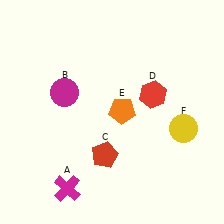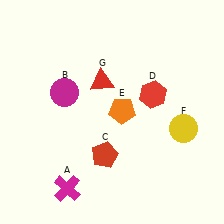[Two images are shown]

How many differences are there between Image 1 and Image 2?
There is 1 difference between the two images.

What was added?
A red triangle (G) was added in Image 2.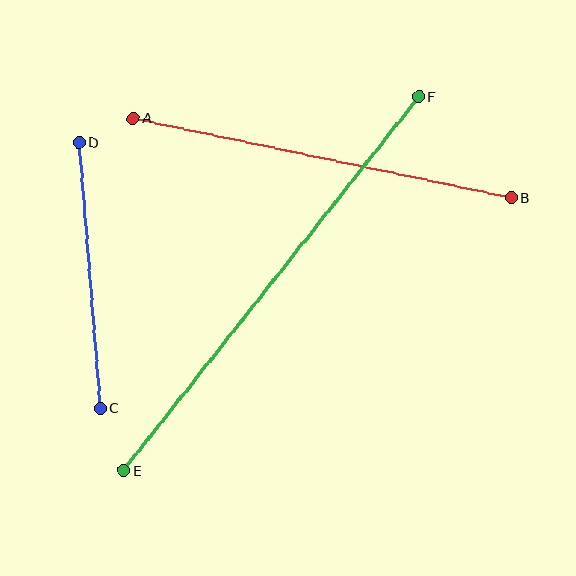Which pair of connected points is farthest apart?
Points E and F are farthest apart.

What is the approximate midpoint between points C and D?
The midpoint is at approximately (90, 275) pixels.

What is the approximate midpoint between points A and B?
The midpoint is at approximately (322, 158) pixels.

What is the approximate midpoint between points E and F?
The midpoint is at approximately (271, 283) pixels.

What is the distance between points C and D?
The distance is approximately 267 pixels.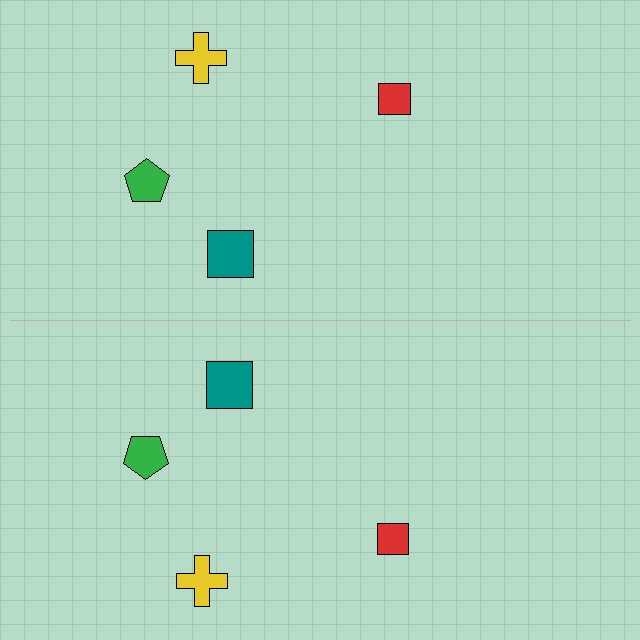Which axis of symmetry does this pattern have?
The pattern has a horizontal axis of symmetry running through the center of the image.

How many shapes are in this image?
There are 8 shapes in this image.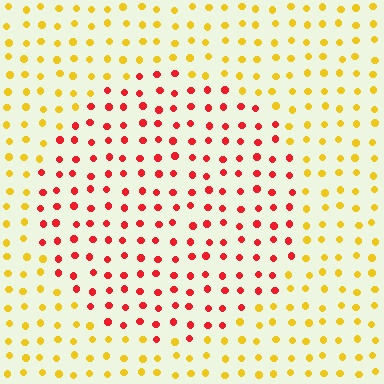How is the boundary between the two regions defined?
The boundary is defined purely by a slight shift in hue (about 53 degrees). Spacing, size, and orientation are identical on both sides.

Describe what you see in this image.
The image is filled with small yellow elements in a uniform arrangement. A circle-shaped region is visible where the elements are tinted to a slightly different hue, forming a subtle color boundary.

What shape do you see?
I see a circle.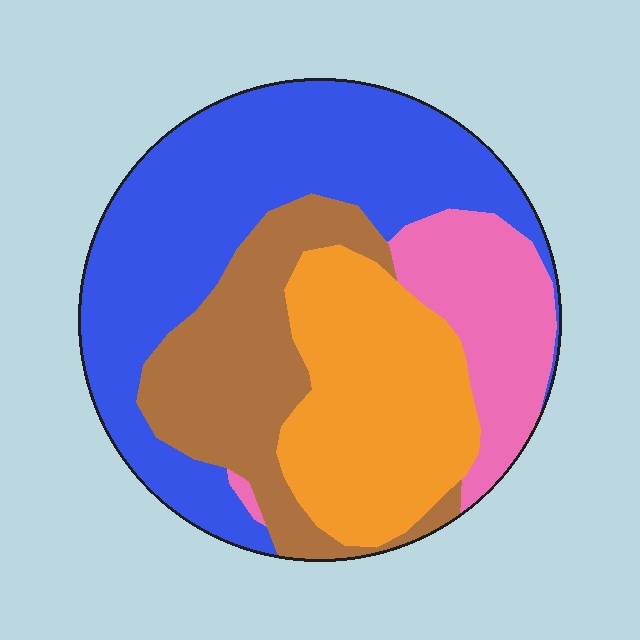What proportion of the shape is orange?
Orange covers 24% of the shape.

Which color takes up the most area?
Blue, at roughly 40%.